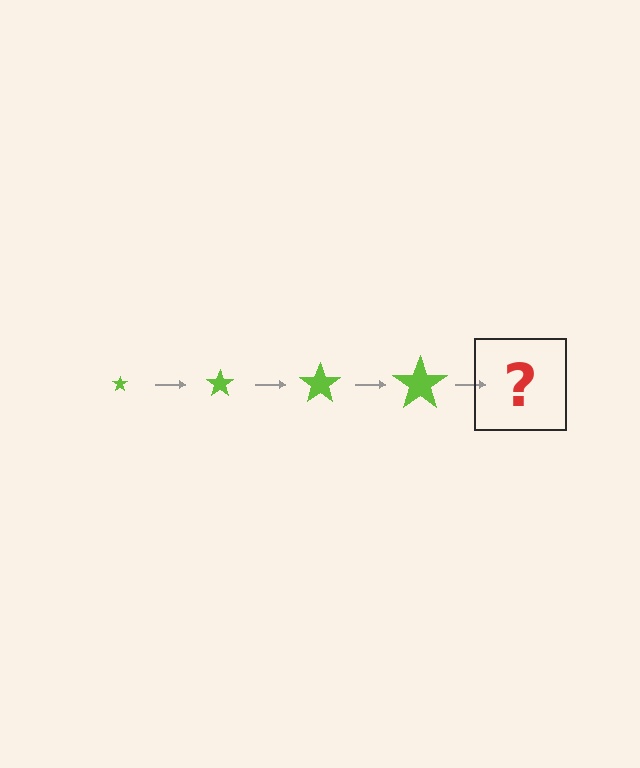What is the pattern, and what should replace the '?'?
The pattern is that the star gets progressively larger each step. The '?' should be a lime star, larger than the previous one.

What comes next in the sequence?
The next element should be a lime star, larger than the previous one.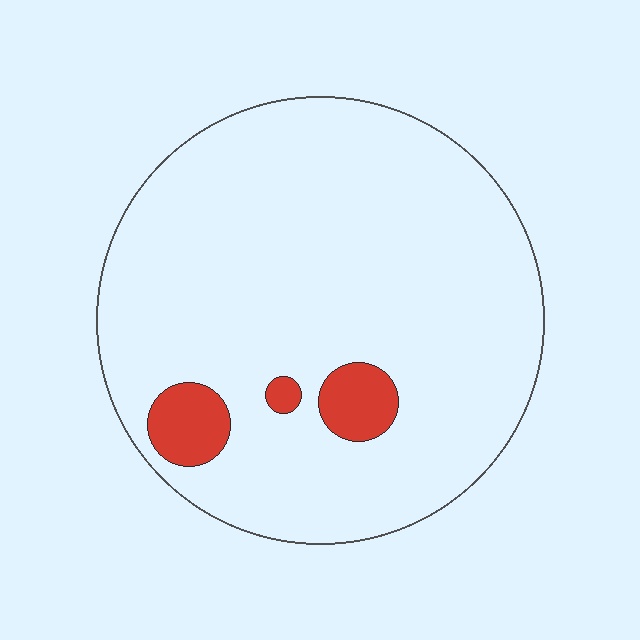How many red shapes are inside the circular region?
3.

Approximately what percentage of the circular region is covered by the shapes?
Approximately 5%.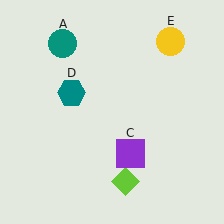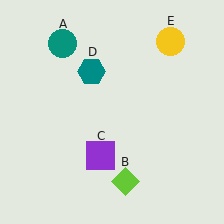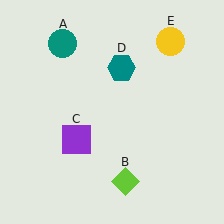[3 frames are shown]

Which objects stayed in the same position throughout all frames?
Teal circle (object A) and lime diamond (object B) and yellow circle (object E) remained stationary.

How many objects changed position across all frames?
2 objects changed position: purple square (object C), teal hexagon (object D).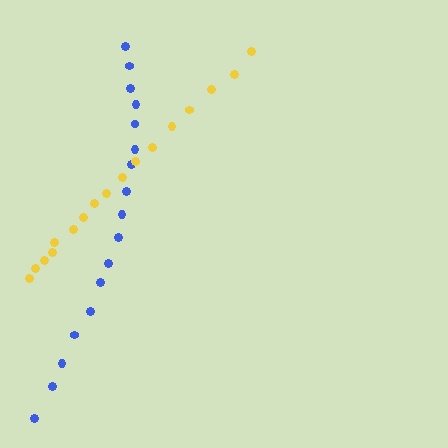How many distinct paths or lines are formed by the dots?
There are 2 distinct paths.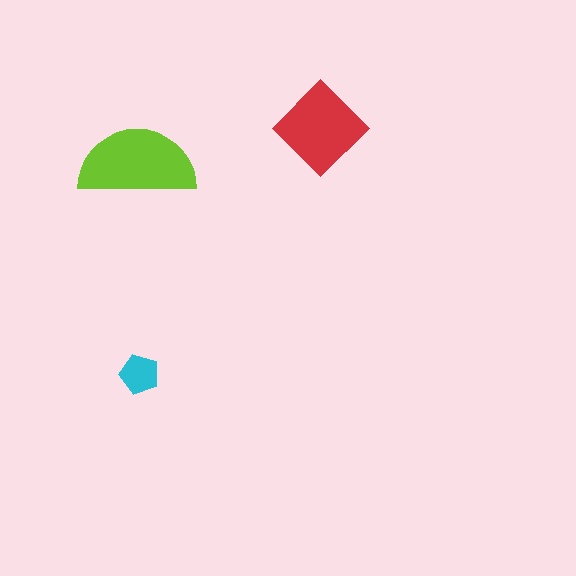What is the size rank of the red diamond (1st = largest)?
2nd.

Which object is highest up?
The red diamond is topmost.